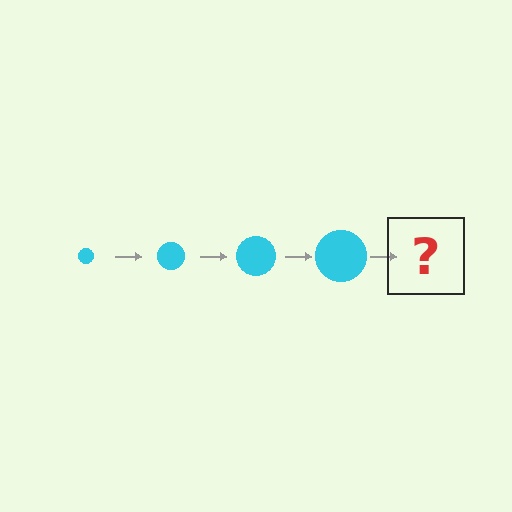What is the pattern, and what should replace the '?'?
The pattern is that the circle gets progressively larger each step. The '?' should be a cyan circle, larger than the previous one.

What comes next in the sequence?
The next element should be a cyan circle, larger than the previous one.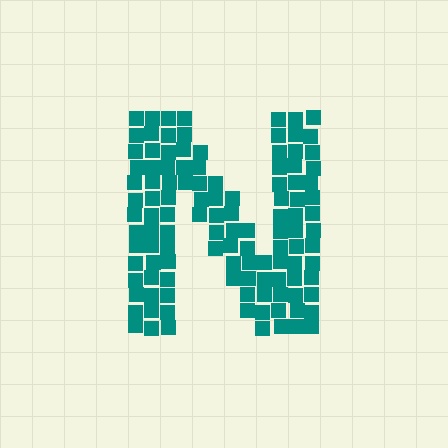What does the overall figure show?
The overall figure shows the letter N.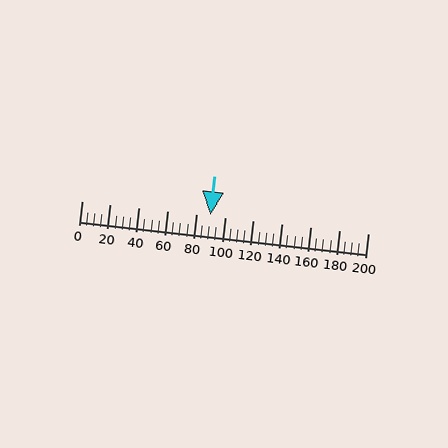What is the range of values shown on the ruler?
The ruler shows values from 0 to 200.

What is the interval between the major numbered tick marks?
The major tick marks are spaced 20 units apart.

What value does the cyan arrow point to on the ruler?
The cyan arrow points to approximately 90.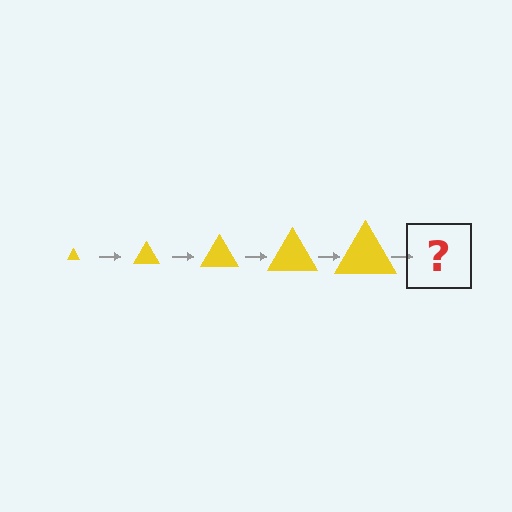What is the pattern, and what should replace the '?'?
The pattern is that the triangle gets progressively larger each step. The '?' should be a yellow triangle, larger than the previous one.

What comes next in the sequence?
The next element should be a yellow triangle, larger than the previous one.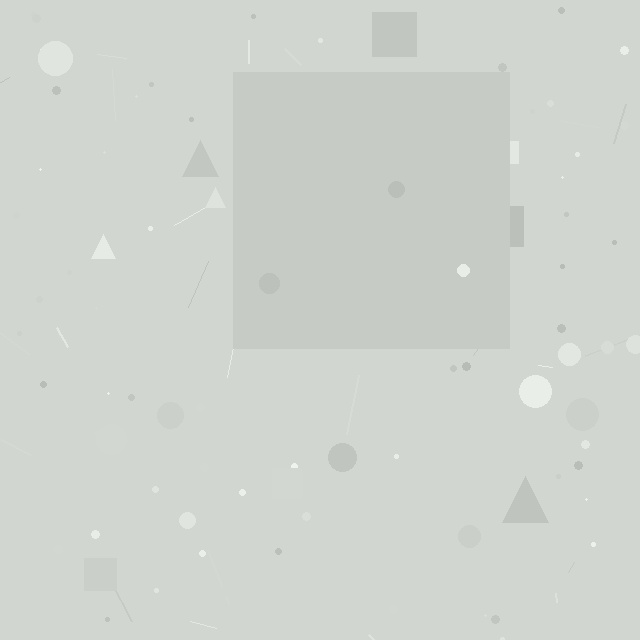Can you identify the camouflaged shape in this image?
The camouflaged shape is a square.